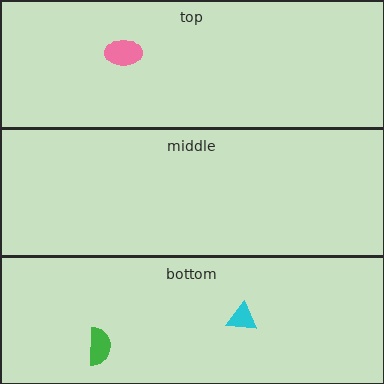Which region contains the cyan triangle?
The bottom region.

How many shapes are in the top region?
1.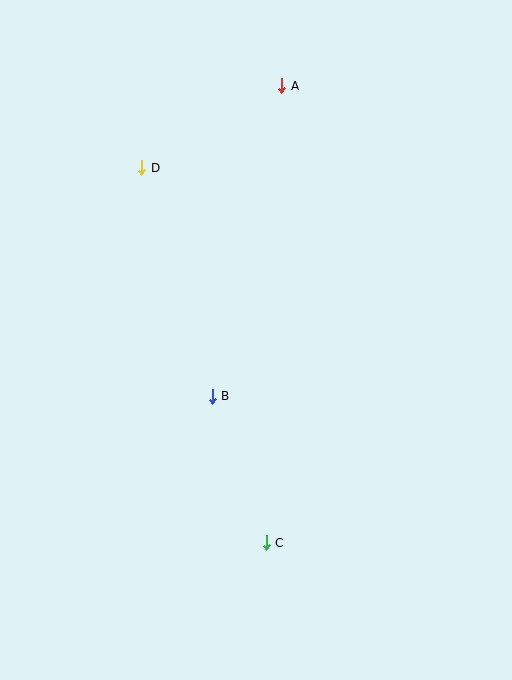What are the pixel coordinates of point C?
Point C is at (266, 543).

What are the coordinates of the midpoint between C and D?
The midpoint between C and D is at (204, 355).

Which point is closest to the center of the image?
Point B at (212, 396) is closest to the center.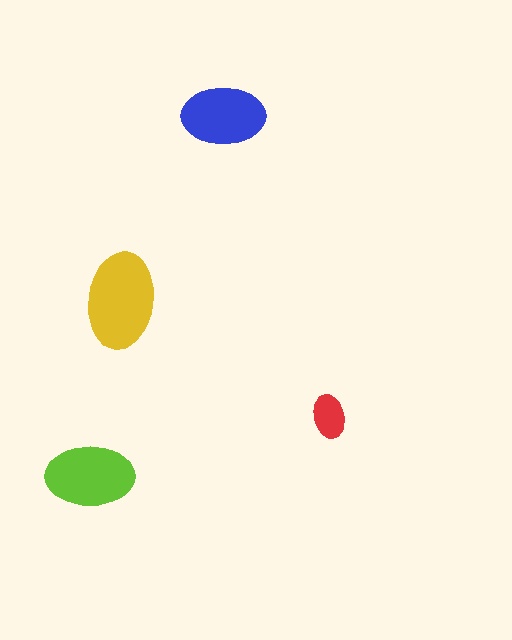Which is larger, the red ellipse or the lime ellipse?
The lime one.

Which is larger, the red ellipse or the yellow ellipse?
The yellow one.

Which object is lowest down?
The lime ellipse is bottommost.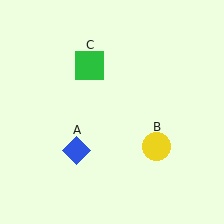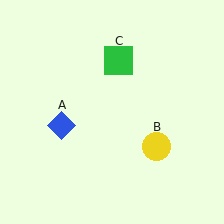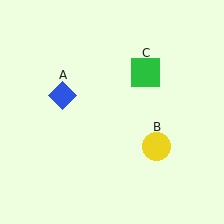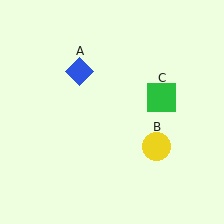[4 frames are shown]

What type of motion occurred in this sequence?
The blue diamond (object A), green square (object C) rotated clockwise around the center of the scene.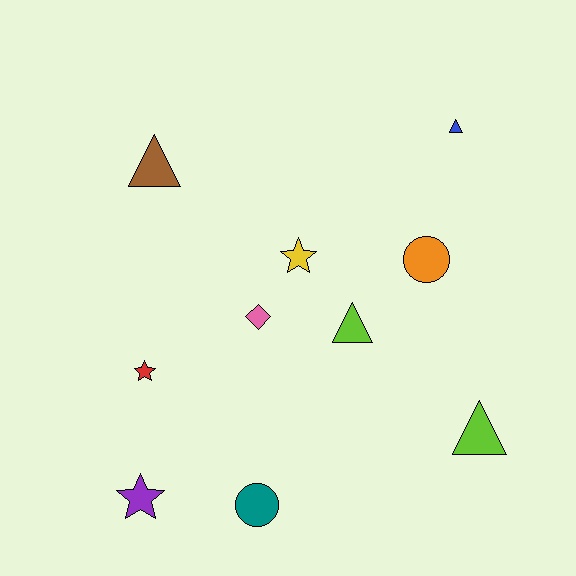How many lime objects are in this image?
There are 2 lime objects.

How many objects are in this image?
There are 10 objects.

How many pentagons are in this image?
There are no pentagons.